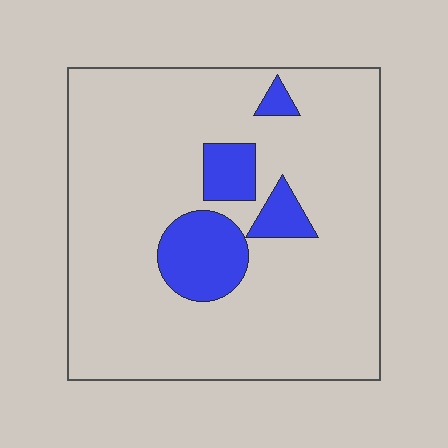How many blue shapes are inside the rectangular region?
4.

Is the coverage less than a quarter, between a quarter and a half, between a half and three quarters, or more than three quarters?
Less than a quarter.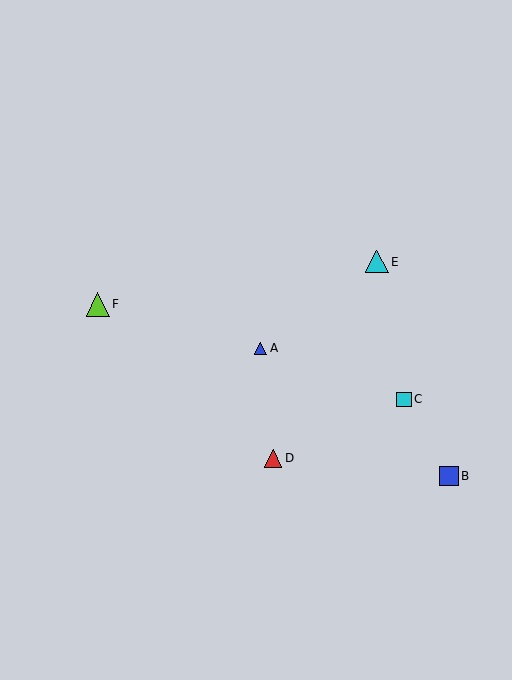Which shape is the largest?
The lime triangle (labeled F) is the largest.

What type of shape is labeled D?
Shape D is a red triangle.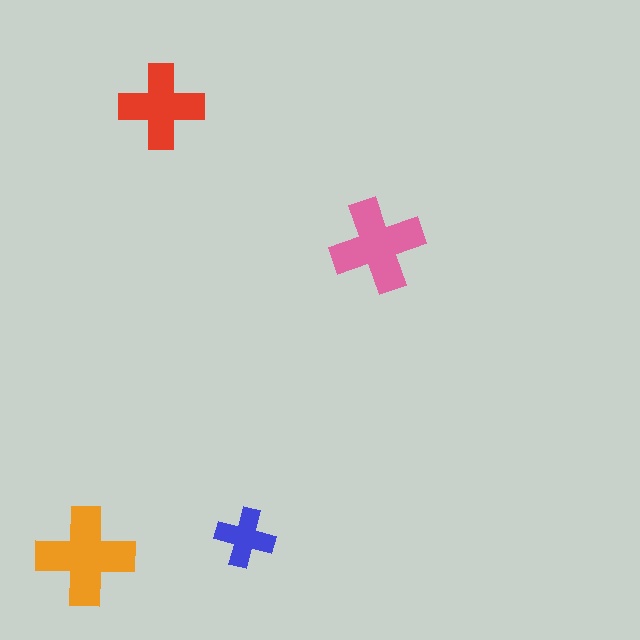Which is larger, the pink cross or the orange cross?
The orange one.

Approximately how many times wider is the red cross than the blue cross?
About 1.5 times wider.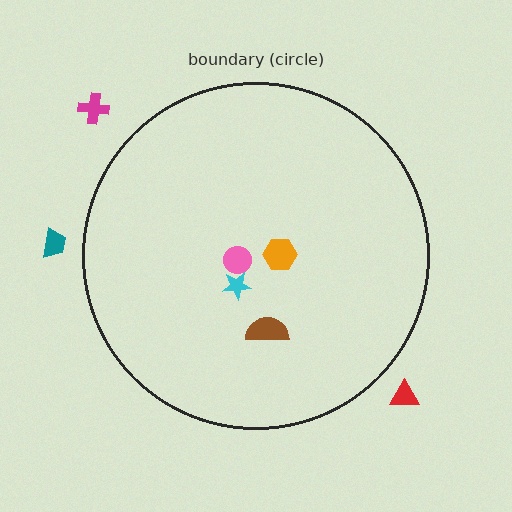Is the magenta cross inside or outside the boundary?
Outside.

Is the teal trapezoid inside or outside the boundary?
Outside.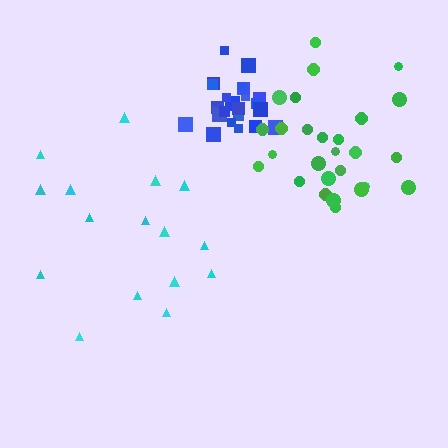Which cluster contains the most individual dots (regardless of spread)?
Green (27).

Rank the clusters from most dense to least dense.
blue, green, cyan.